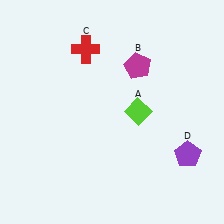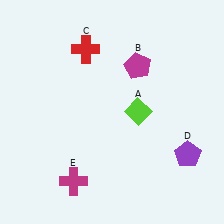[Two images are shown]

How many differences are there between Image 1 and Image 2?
There is 1 difference between the two images.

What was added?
A magenta cross (E) was added in Image 2.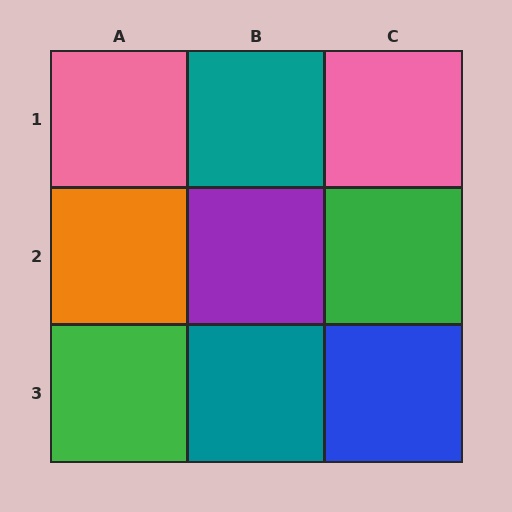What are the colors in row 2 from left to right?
Orange, purple, green.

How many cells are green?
2 cells are green.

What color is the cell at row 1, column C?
Pink.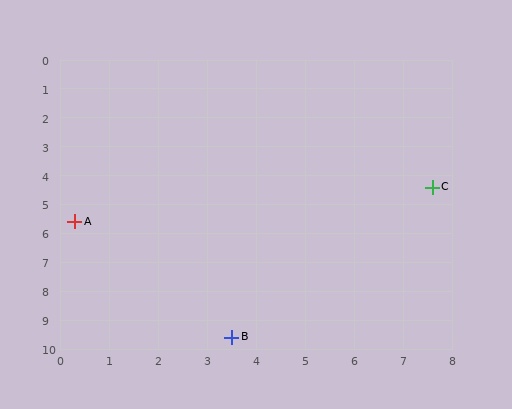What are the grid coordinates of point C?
Point C is at approximately (7.6, 4.4).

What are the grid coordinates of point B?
Point B is at approximately (3.5, 9.6).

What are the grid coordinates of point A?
Point A is at approximately (0.3, 5.6).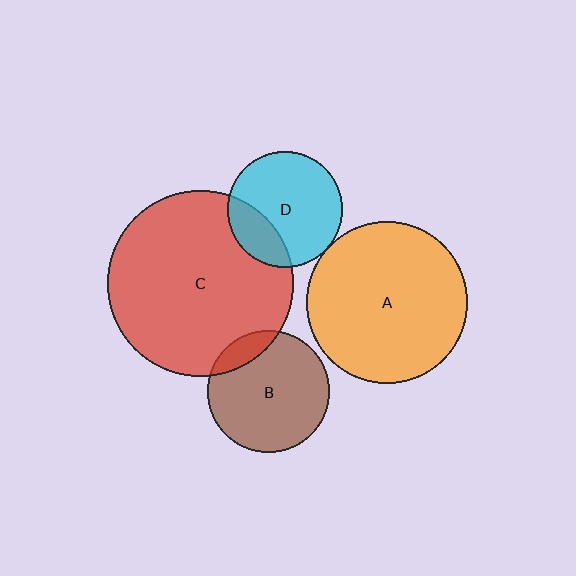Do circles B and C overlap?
Yes.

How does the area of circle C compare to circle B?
Approximately 2.3 times.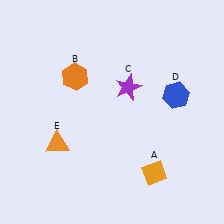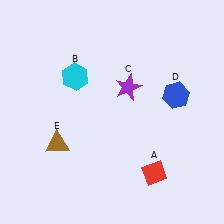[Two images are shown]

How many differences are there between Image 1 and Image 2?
There are 3 differences between the two images.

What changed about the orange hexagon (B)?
In Image 1, B is orange. In Image 2, it changed to cyan.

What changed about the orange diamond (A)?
In Image 1, A is orange. In Image 2, it changed to red.